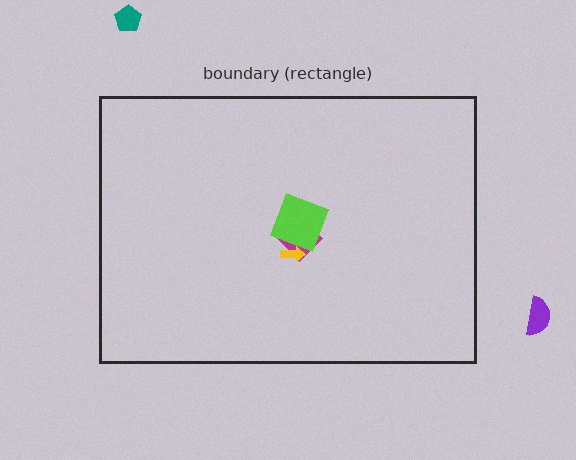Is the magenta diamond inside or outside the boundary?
Inside.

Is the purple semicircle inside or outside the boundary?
Outside.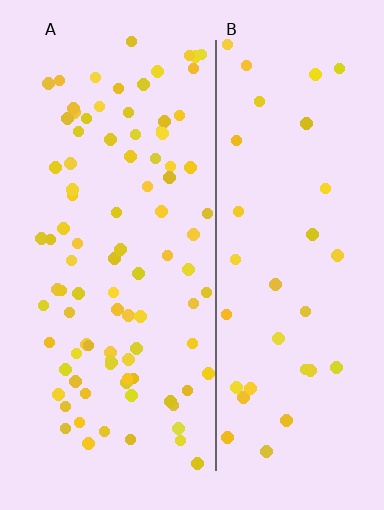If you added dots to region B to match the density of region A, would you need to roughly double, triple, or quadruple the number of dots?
Approximately triple.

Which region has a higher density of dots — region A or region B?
A (the left).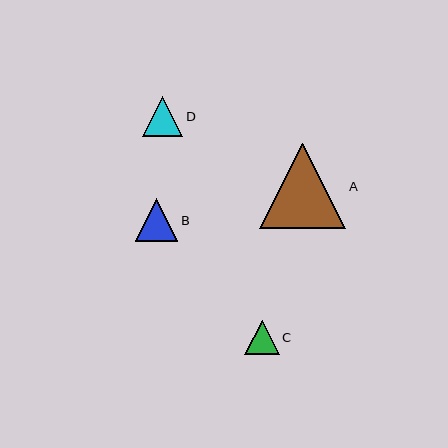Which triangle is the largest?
Triangle A is the largest with a size of approximately 86 pixels.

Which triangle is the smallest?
Triangle C is the smallest with a size of approximately 35 pixels.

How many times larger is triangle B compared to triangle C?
Triangle B is approximately 1.2 times the size of triangle C.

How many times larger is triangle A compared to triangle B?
Triangle A is approximately 2.0 times the size of triangle B.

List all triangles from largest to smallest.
From largest to smallest: A, B, D, C.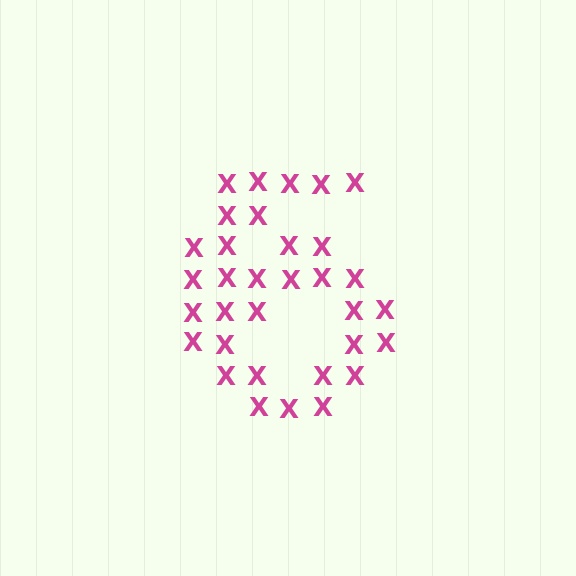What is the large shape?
The large shape is the digit 6.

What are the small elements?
The small elements are letter X's.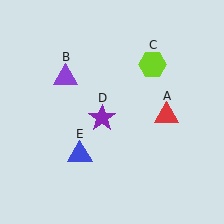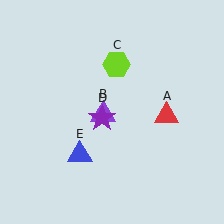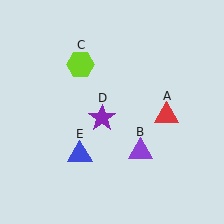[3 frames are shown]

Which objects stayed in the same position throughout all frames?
Red triangle (object A) and purple star (object D) and blue triangle (object E) remained stationary.